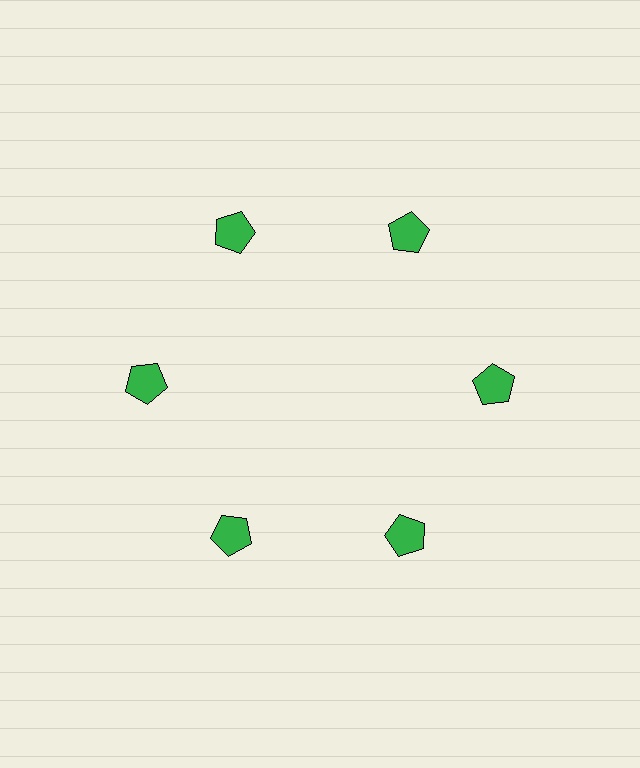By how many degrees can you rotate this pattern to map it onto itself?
The pattern maps onto itself every 60 degrees of rotation.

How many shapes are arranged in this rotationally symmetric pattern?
There are 6 shapes, arranged in 6 groups of 1.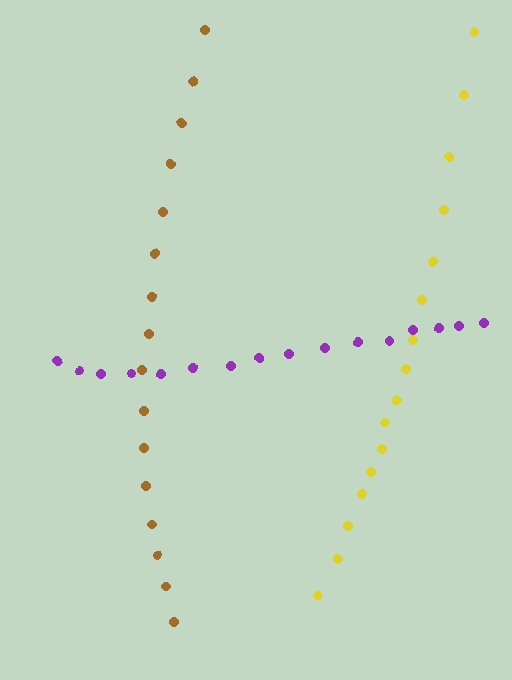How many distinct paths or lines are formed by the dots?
There are 3 distinct paths.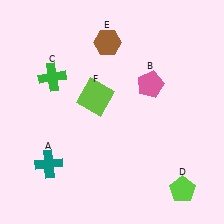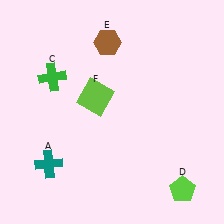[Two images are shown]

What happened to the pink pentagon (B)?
The pink pentagon (B) was removed in Image 2. It was in the top-right area of Image 1.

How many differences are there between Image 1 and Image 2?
There is 1 difference between the two images.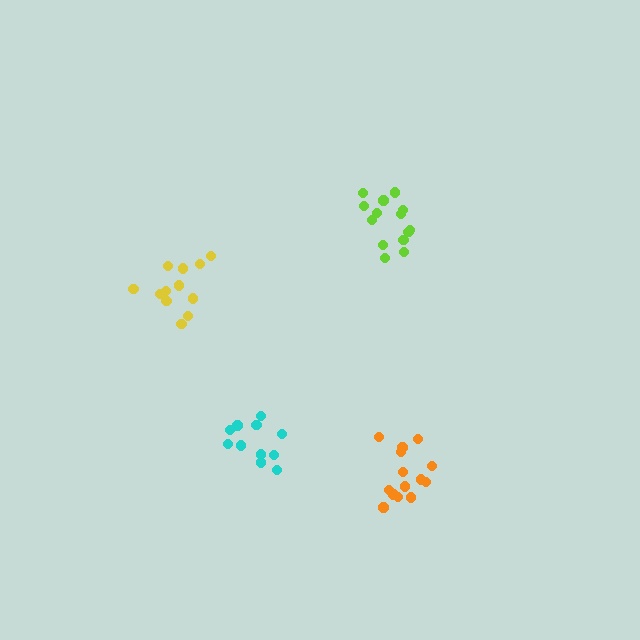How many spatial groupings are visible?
There are 4 spatial groupings.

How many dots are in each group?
Group 1: 11 dots, Group 2: 14 dots, Group 3: 14 dots, Group 4: 13 dots (52 total).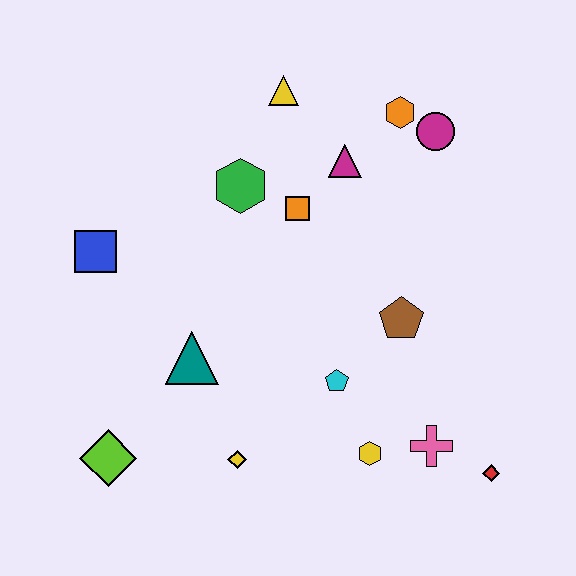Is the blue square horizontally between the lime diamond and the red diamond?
No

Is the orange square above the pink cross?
Yes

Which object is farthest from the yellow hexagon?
The yellow triangle is farthest from the yellow hexagon.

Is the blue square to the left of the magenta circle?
Yes